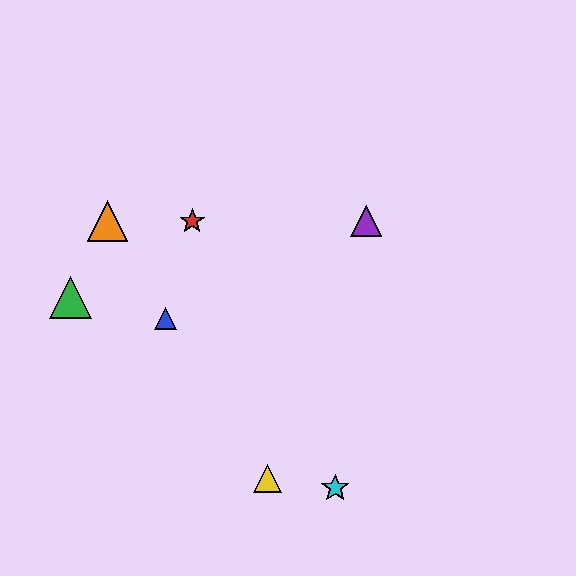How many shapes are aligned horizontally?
3 shapes (the red star, the purple triangle, the orange triangle) are aligned horizontally.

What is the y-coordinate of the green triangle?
The green triangle is at y≈298.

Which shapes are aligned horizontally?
The red star, the purple triangle, the orange triangle are aligned horizontally.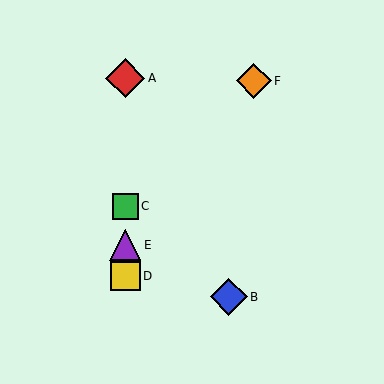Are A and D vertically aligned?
Yes, both are at x≈125.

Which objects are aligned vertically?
Objects A, C, D, E are aligned vertically.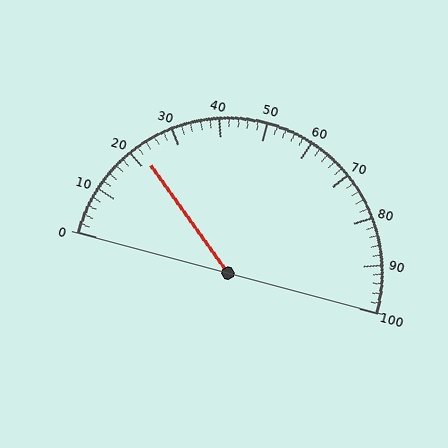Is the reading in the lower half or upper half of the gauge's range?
The reading is in the lower half of the range (0 to 100).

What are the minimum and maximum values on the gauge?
The gauge ranges from 0 to 100.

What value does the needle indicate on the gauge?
The needle indicates approximately 22.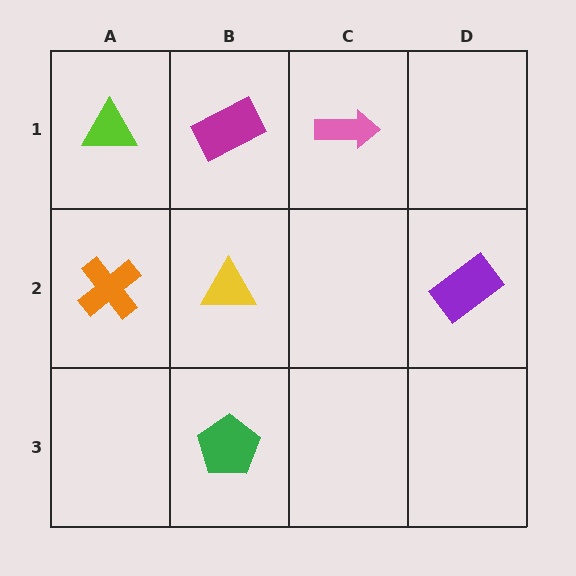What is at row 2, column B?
A yellow triangle.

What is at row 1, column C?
A pink arrow.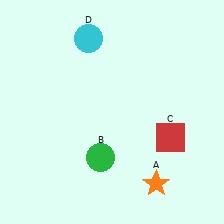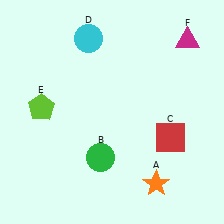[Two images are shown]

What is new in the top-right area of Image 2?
A magenta triangle (F) was added in the top-right area of Image 2.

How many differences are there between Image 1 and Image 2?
There are 2 differences between the two images.